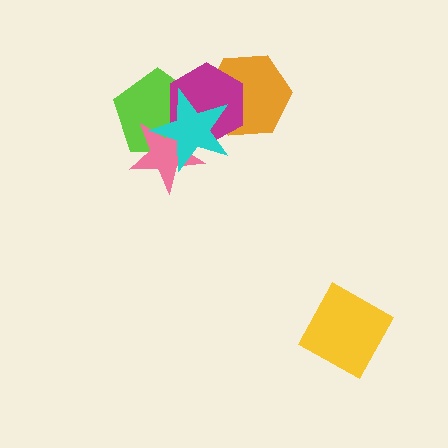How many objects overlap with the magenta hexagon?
4 objects overlap with the magenta hexagon.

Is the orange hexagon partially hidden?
Yes, it is partially covered by another shape.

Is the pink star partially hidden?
Yes, it is partially covered by another shape.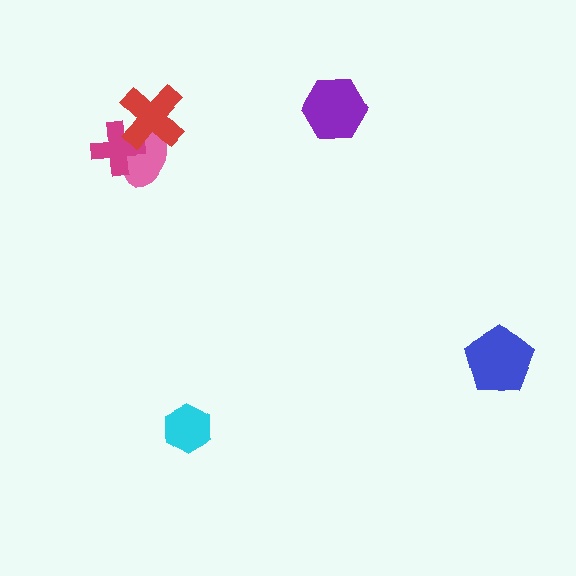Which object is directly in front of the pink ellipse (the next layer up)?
The magenta cross is directly in front of the pink ellipse.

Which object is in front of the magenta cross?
The red cross is in front of the magenta cross.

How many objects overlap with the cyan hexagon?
0 objects overlap with the cyan hexagon.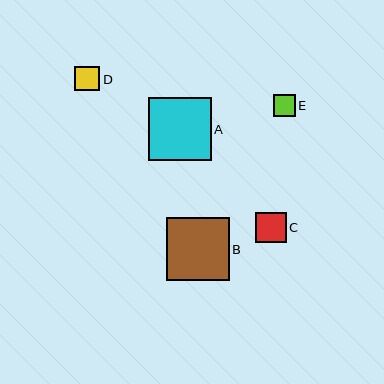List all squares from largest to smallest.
From largest to smallest: A, B, C, D, E.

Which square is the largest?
Square A is the largest with a size of approximately 63 pixels.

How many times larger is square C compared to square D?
Square C is approximately 1.2 times the size of square D.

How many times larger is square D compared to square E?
Square D is approximately 1.1 times the size of square E.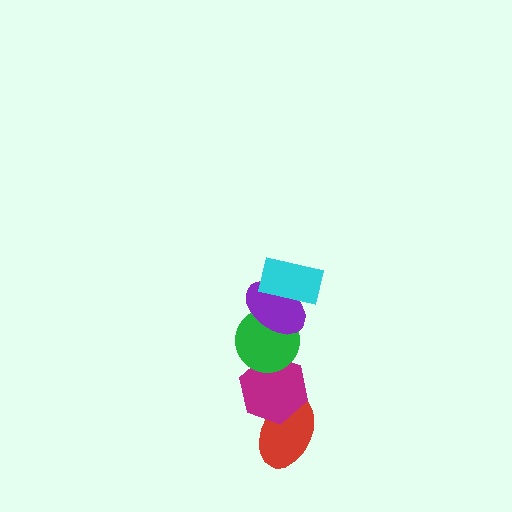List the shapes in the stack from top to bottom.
From top to bottom: the cyan rectangle, the purple ellipse, the green circle, the magenta hexagon, the red ellipse.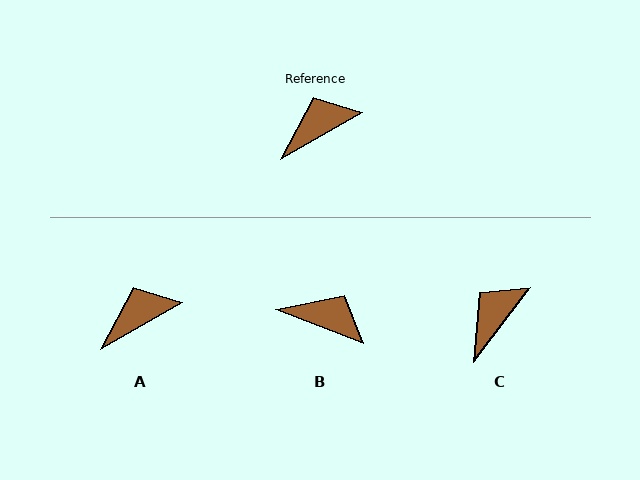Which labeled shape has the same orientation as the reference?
A.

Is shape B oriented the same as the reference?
No, it is off by about 51 degrees.